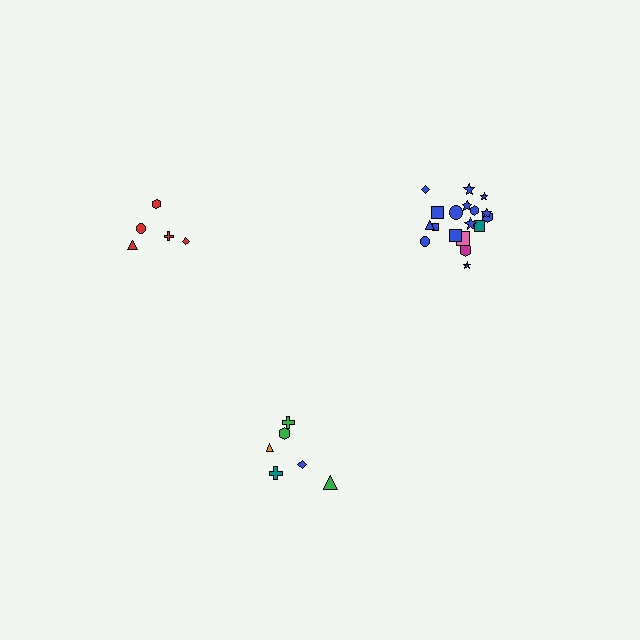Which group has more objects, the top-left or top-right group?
The top-right group.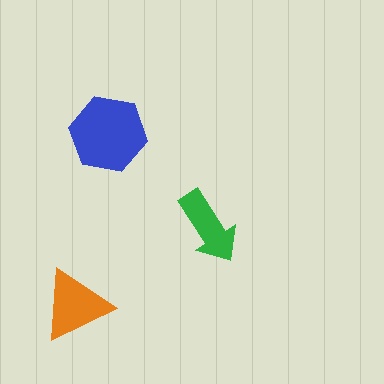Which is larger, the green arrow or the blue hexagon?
The blue hexagon.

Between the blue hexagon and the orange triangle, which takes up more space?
The blue hexagon.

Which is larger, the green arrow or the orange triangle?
The orange triangle.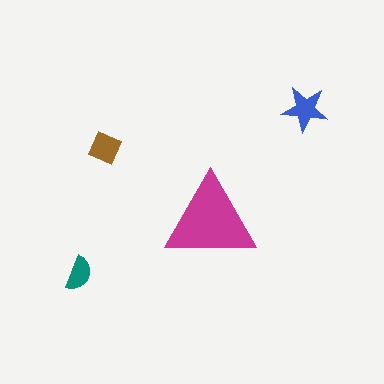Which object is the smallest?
The teal semicircle.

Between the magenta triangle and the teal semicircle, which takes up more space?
The magenta triangle.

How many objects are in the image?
There are 4 objects in the image.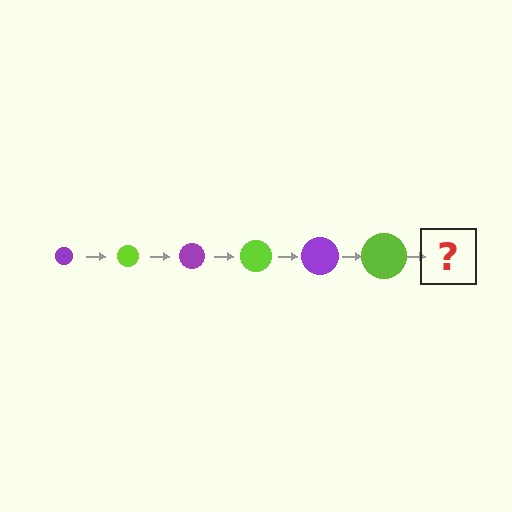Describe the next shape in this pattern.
It should be a purple circle, larger than the previous one.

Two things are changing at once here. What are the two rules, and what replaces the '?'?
The two rules are that the circle grows larger each step and the color cycles through purple and lime. The '?' should be a purple circle, larger than the previous one.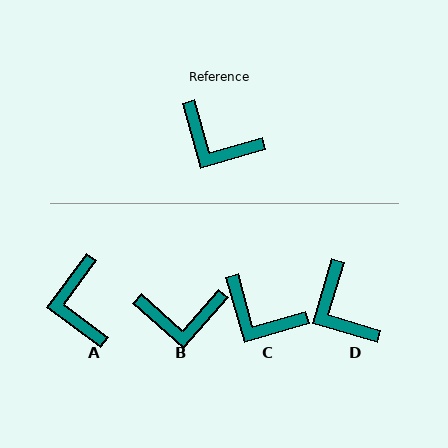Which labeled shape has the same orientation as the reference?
C.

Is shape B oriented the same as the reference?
No, it is off by about 33 degrees.